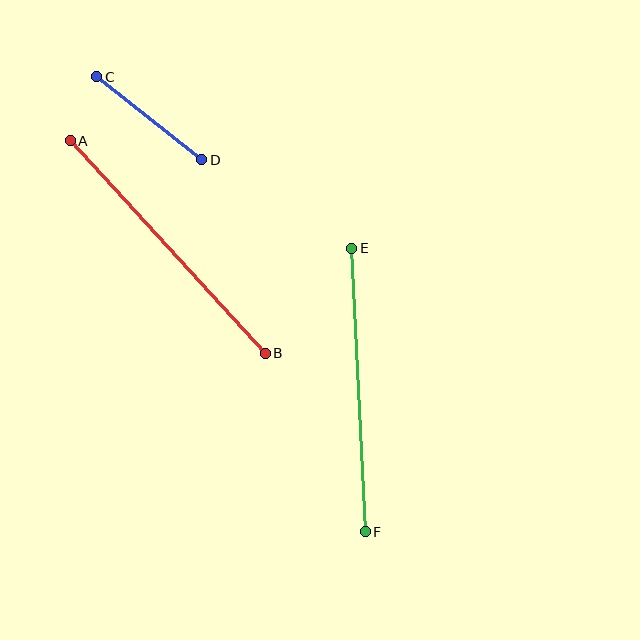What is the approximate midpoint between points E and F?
The midpoint is at approximately (358, 390) pixels.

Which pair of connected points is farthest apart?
Points A and B are farthest apart.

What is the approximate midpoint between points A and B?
The midpoint is at approximately (168, 247) pixels.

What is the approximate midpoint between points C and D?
The midpoint is at approximately (149, 118) pixels.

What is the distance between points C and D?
The distance is approximately 134 pixels.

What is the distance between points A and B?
The distance is approximately 288 pixels.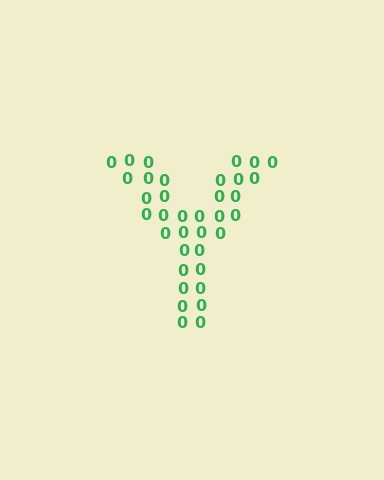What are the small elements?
The small elements are digit 0's.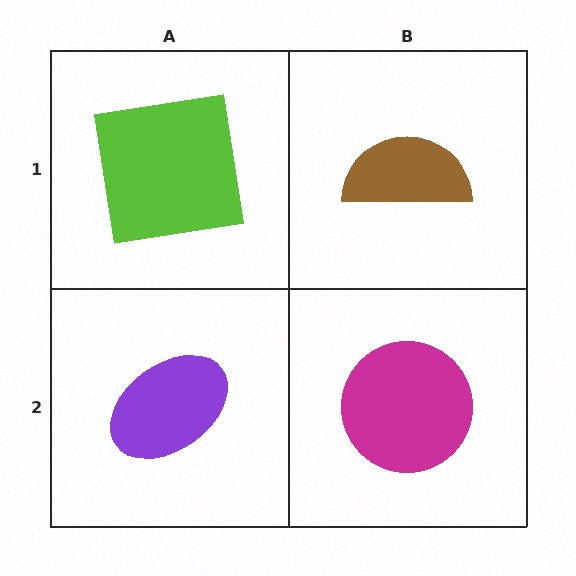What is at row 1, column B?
A brown semicircle.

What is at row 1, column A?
A lime square.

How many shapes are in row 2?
2 shapes.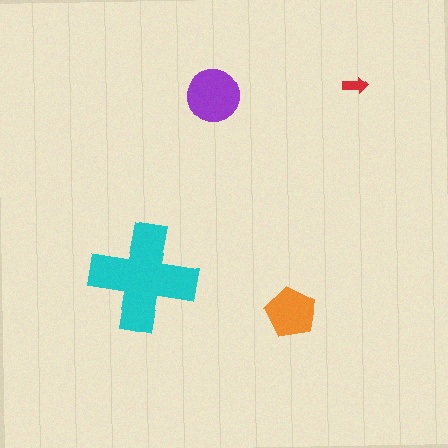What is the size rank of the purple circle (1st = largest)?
2nd.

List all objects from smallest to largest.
The red arrow, the orange pentagon, the purple circle, the cyan cross.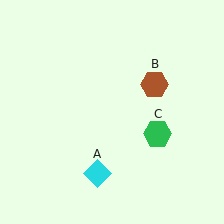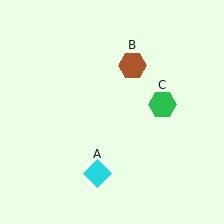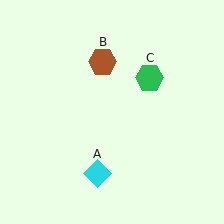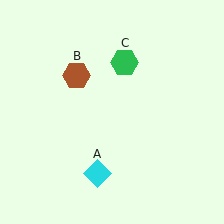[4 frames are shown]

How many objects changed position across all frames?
2 objects changed position: brown hexagon (object B), green hexagon (object C).